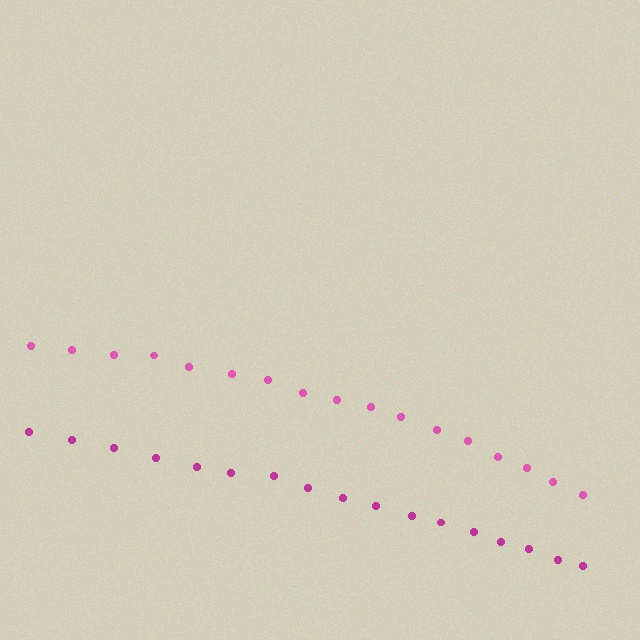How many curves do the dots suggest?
There are 2 distinct paths.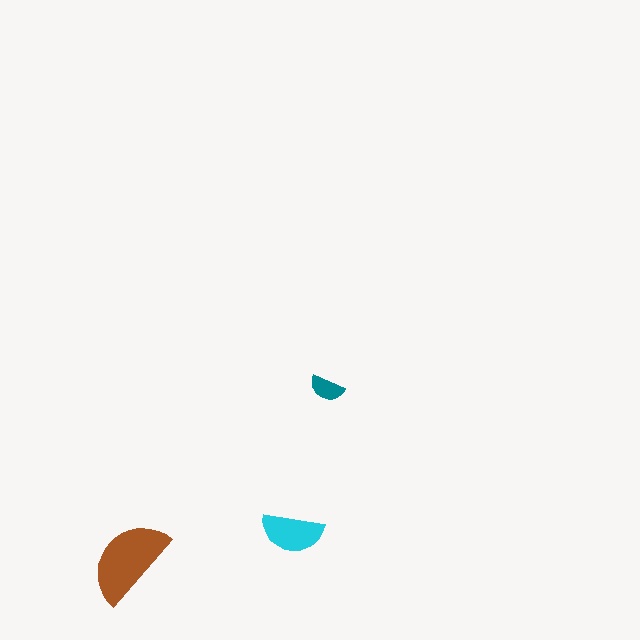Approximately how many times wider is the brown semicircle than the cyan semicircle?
About 1.5 times wider.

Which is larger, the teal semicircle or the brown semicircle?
The brown one.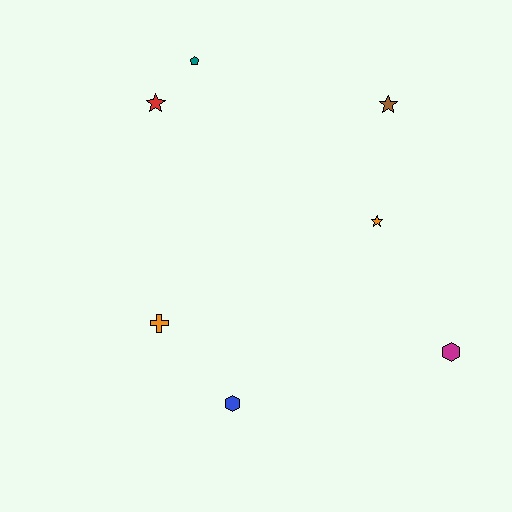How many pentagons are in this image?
There is 1 pentagon.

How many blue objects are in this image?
There is 1 blue object.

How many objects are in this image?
There are 7 objects.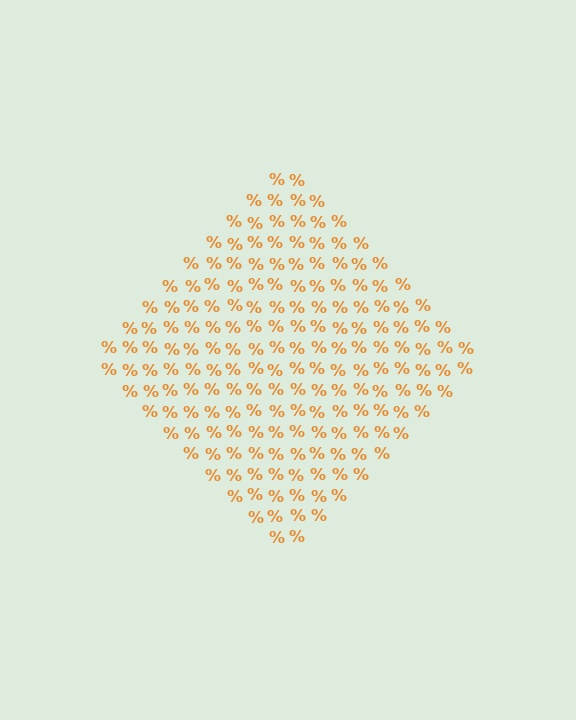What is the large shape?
The large shape is a diamond.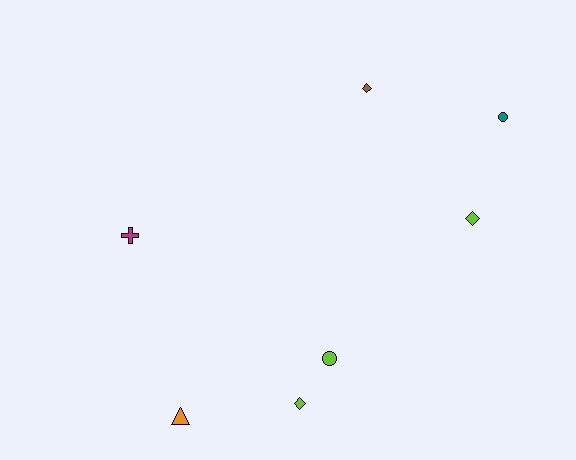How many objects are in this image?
There are 7 objects.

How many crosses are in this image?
There is 1 cross.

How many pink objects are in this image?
There are no pink objects.